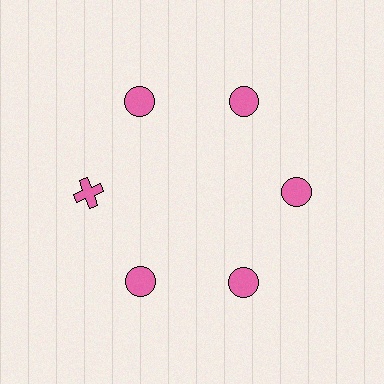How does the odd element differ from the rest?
It has a different shape: cross instead of circle.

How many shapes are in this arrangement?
There are 6 shapes arranged in a ring pattern.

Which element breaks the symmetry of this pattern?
The pink cross at roughly the 9 o'clock position breaks the symmetry. All other shapes are pink circles.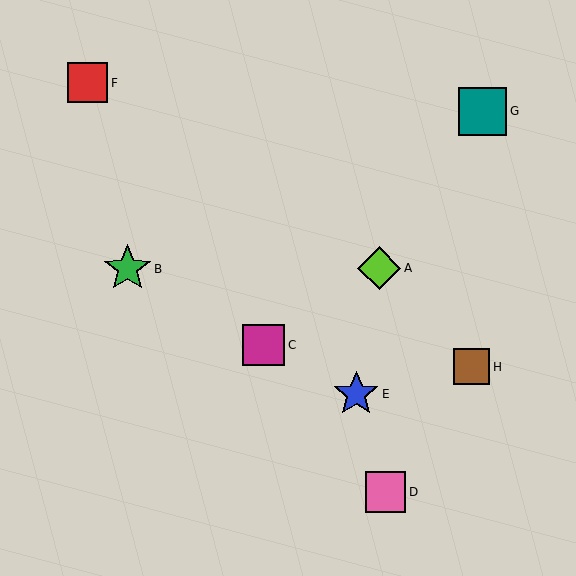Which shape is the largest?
The teal square (labeled G) is the largest.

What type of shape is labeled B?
Shape B is a green star.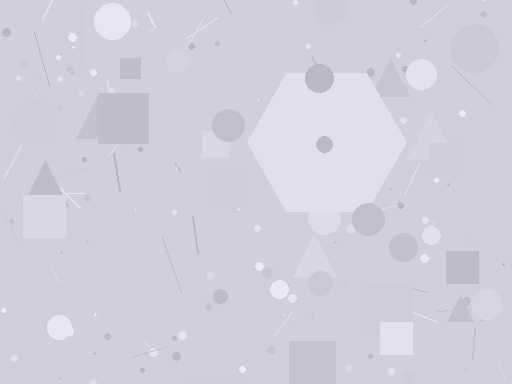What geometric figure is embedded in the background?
A hexagon is embedded in the background.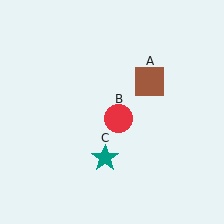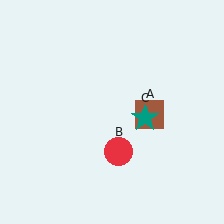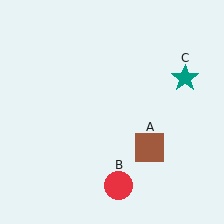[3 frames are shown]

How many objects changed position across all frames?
3 objects changed position: brown square (object A), red circle (object B), teal star (object C).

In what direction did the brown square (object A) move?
The brown square (object A) moved down.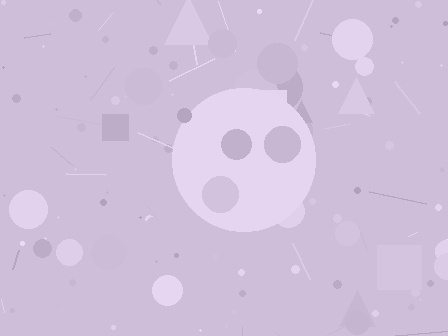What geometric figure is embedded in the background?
A circle is embedded in the background.